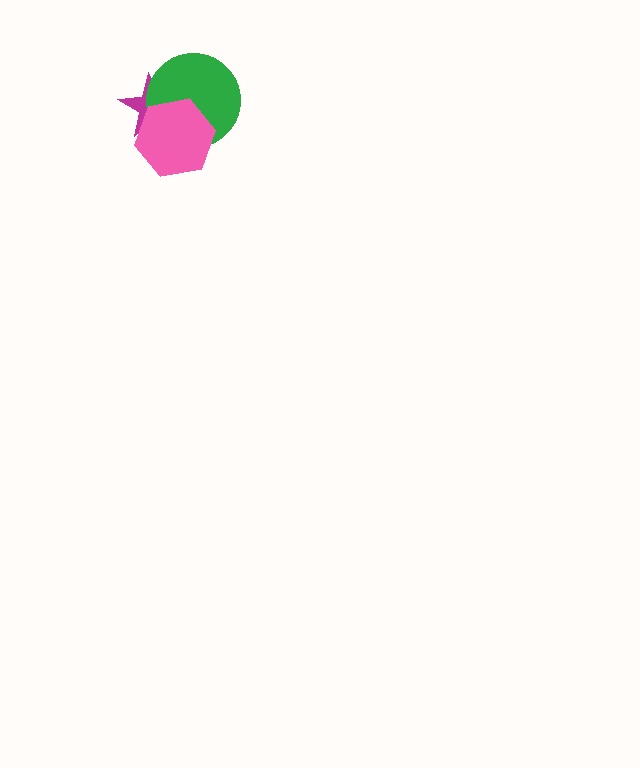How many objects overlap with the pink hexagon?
2 objects overlap with the pink hexagon.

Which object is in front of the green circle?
The pink hexagon is in front of the green circle.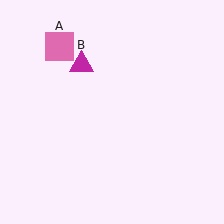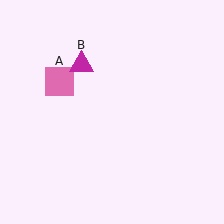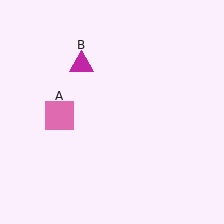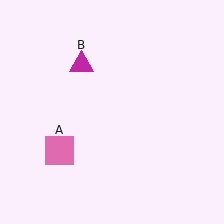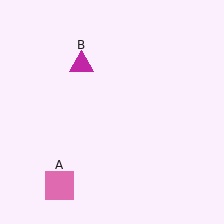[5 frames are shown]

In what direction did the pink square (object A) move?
The pink square (object A) moved down.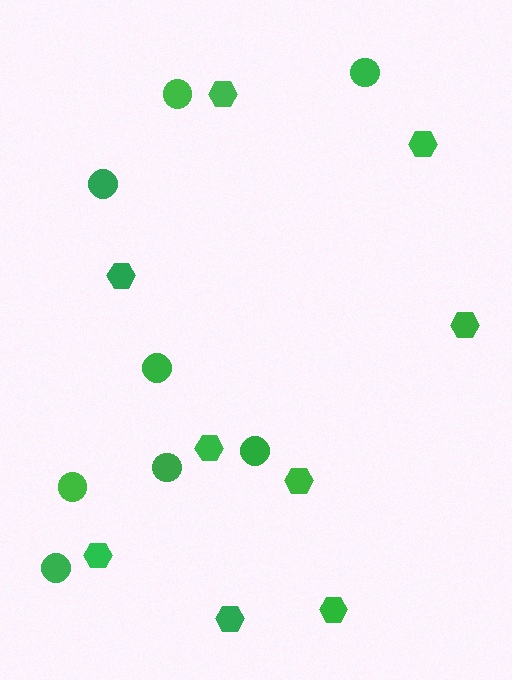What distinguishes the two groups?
There are 2 groups: one group of circles (8) and one group of hexagons (9).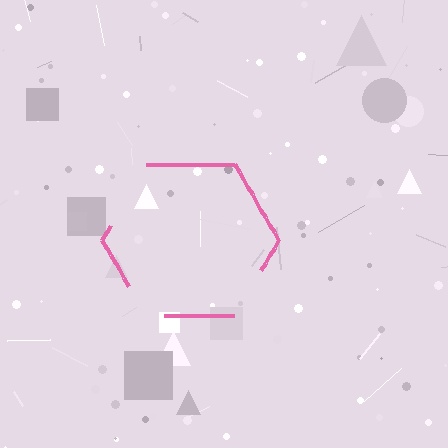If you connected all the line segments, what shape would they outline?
They would outline a hexagon.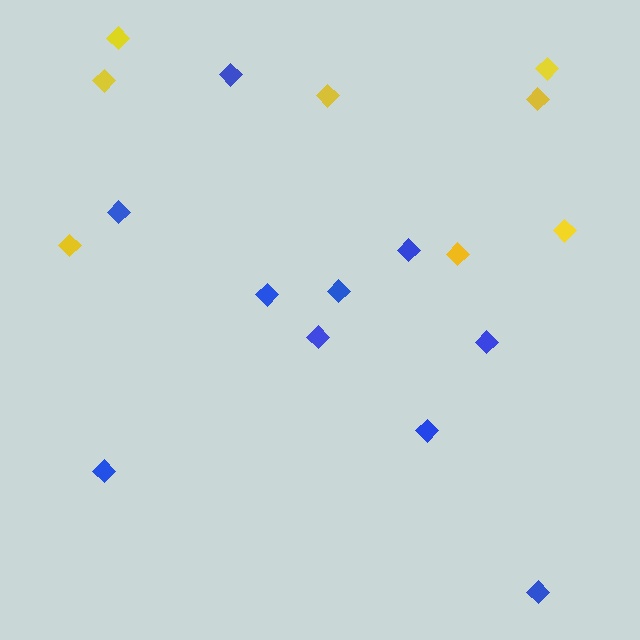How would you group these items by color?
There are 2 groups: one group of blue diamonds (10) and one group of yellow diamonds (8).